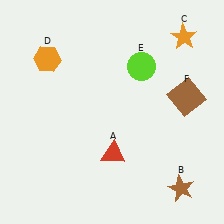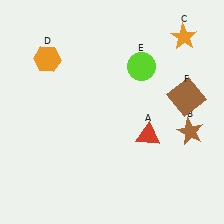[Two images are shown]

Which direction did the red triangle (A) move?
The red triangle (A) moved right.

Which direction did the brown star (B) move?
The brown star (B) moved up.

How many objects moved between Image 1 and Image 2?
2 objects moved between the two images.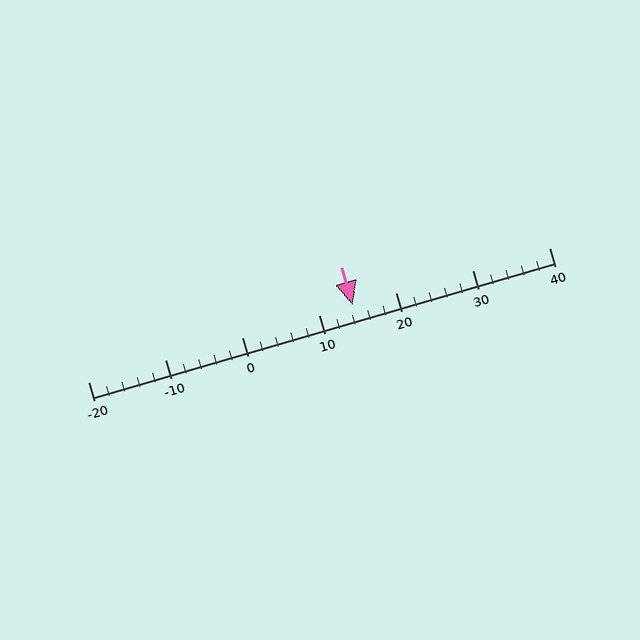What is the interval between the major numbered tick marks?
The major tick marks are spaced 10 units apart.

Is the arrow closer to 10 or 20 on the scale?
The arrow is closer to 10.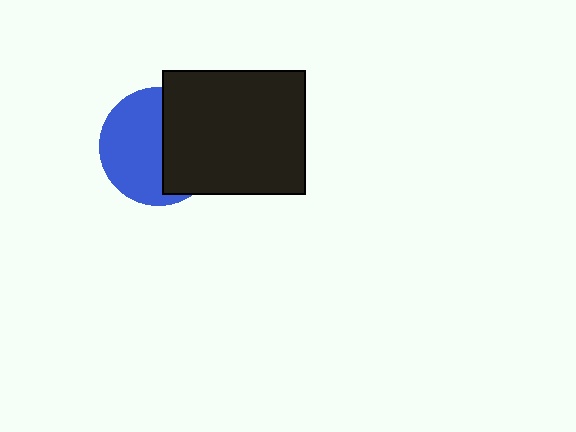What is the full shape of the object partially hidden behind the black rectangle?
The partially hidden object is a blue circle.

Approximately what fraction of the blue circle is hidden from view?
Roughly 45% of the blue circle is hidden behind the black rectangle.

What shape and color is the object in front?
The object in front is a black rectangle.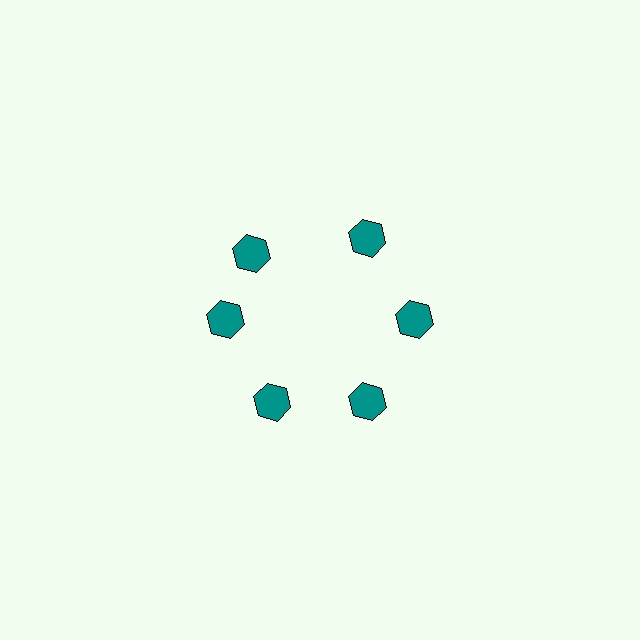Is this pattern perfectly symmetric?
No. The 6 teal hexagons are arranged in a ring, but one element near the 11 o'clock position is rotated out of alignment along the ring, breaking the 6-fold rotational symmetry.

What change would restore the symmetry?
The symmetry would be restored by rotating it back into even spacing with its neighbors so that all 6 hexagons sit at equal angles and equal distance from the center.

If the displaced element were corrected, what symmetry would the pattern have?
It would have 6-fold rotational symmetry — the pattern would map onto itself every 60 degrees.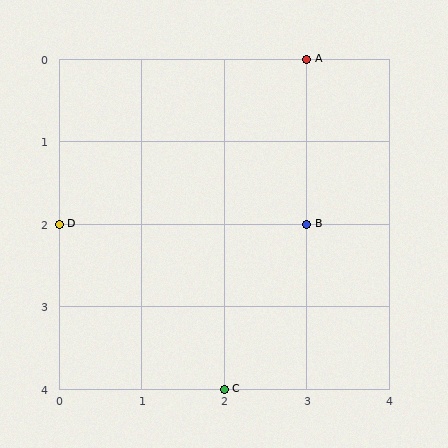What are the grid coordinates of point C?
Point C is at grid coordinates (2, 4).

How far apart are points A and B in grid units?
Points A and B are 2 rows apart.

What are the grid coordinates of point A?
Point A is at grid coordinates (3, 0).